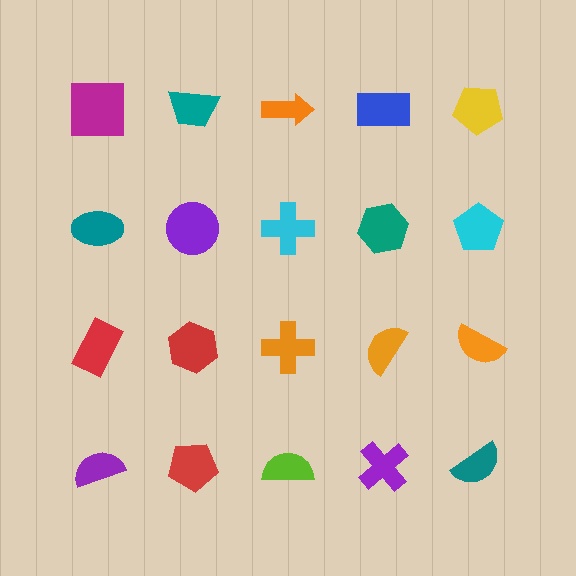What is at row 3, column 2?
A red hexagon.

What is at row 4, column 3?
A lime semicircle.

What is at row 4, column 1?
A purple semicircle.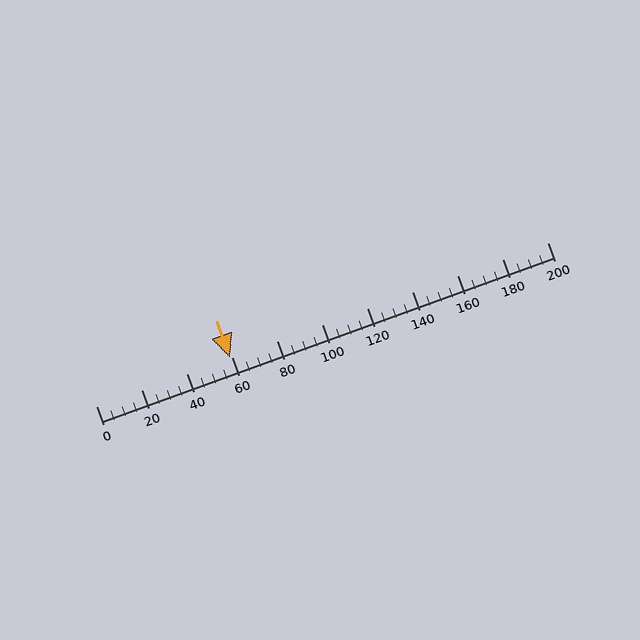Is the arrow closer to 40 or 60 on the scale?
The arrow is closer to 60.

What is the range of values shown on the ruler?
The ruler shows values from 0 to 200.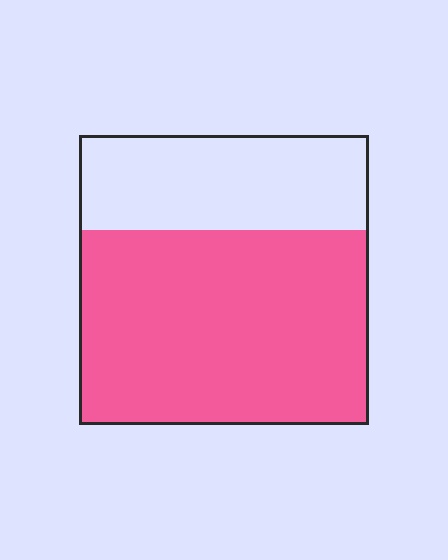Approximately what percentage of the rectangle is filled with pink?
Approximately 65%.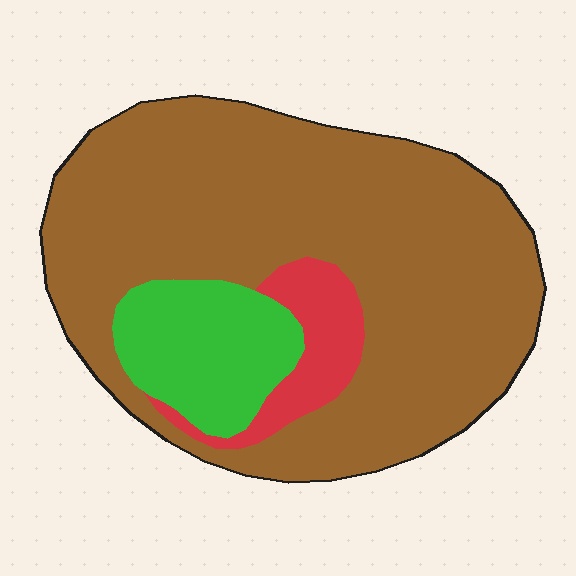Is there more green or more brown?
Brown.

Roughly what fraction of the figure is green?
Green covers about 15% of the figure.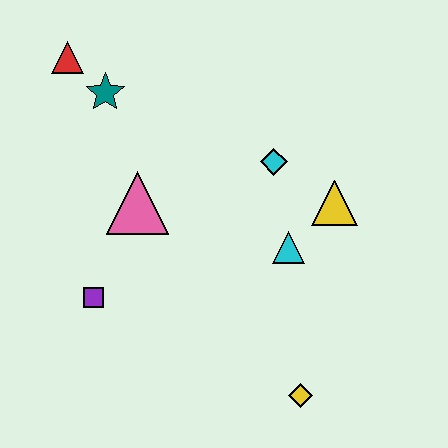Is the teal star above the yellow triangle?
Yes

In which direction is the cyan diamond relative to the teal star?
The cyan diamond is to the right of the teal star.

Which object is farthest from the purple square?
The yellow triangle is farthest from the purple square.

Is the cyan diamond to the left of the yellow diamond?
Yes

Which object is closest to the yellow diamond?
The cyan triangle is closest to the yellow diamond.